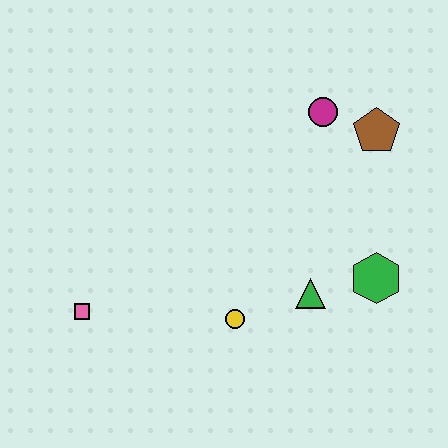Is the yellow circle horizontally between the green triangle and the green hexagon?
No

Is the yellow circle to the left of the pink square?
No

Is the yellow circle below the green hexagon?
Yes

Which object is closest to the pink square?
The yellow circle is closest to the pink square.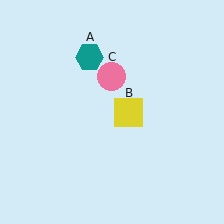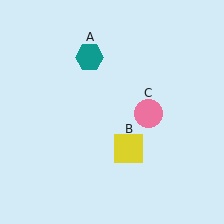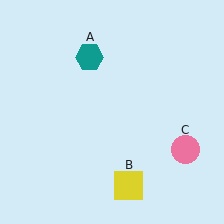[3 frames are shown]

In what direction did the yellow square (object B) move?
The yellow square (object B) moved down.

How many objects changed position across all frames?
2 objects changed position: yellow square (object B), pink circle (object C).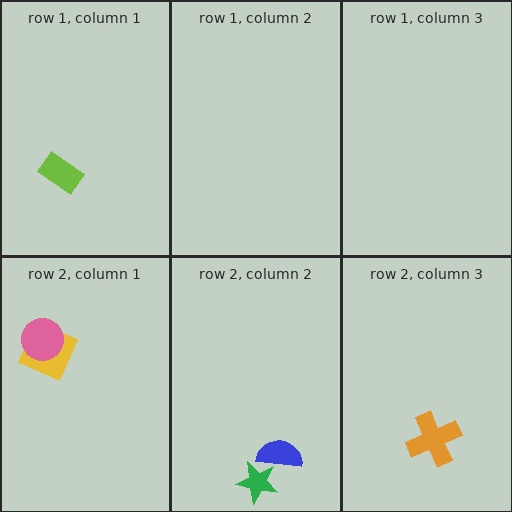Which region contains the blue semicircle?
The row 2, column 2 region.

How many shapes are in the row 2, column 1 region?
2.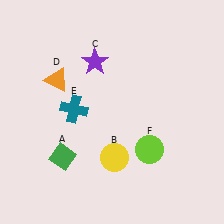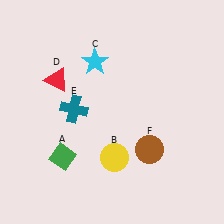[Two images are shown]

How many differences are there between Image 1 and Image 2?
There are 3 differences between the two images.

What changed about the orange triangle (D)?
In Image 1, D is orange. In Image 2, it changed to red.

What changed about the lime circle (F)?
In Image 1, F is lime. In Image 2, it changed to brown.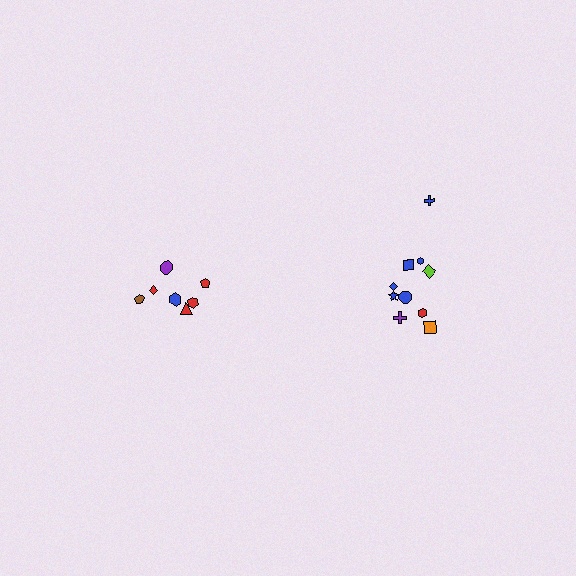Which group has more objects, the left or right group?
The right group.